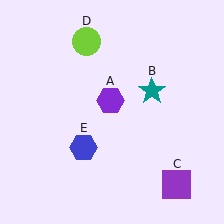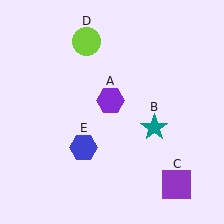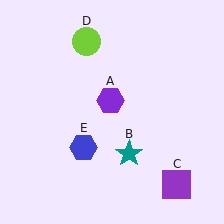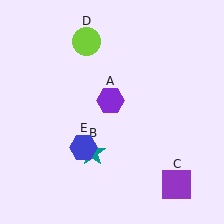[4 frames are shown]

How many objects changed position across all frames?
1 object changed position: teal star (object B).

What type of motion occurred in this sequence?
The teal star (object B) rotated clockwise around the center of the scene.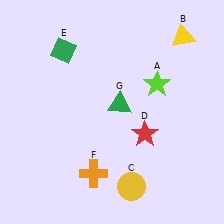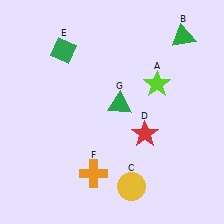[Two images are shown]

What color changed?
The triangle (B) changed from yellow in Image 1 to green in Image 2.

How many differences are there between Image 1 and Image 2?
There is 1 difference between the two images.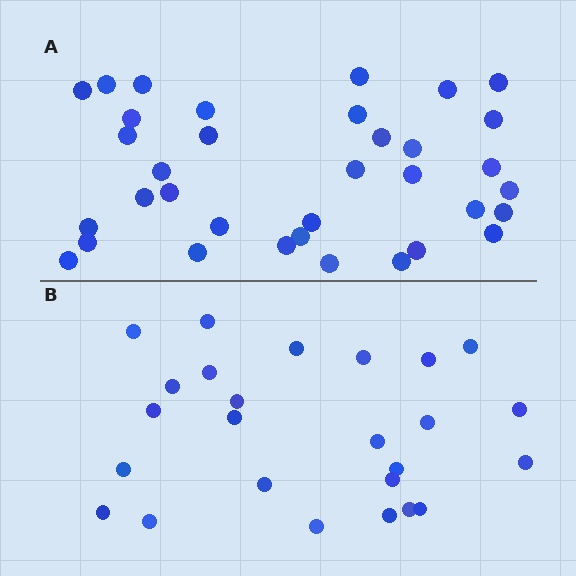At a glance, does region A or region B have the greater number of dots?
Region A (the top region) has more dots.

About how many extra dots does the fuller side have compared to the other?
Region A has roughly 10 or so more dots than region B.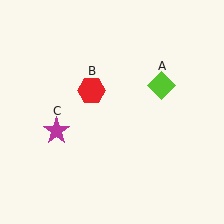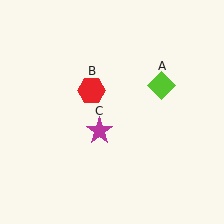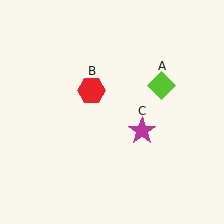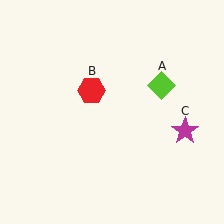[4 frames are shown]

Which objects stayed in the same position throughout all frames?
Lime diamond (object A) and red hexagon (object B) remained stationary.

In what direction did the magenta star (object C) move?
The magenta star (object C) moved right.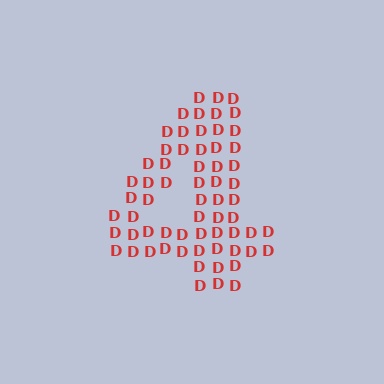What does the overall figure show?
The overall figure shows the digit 4.